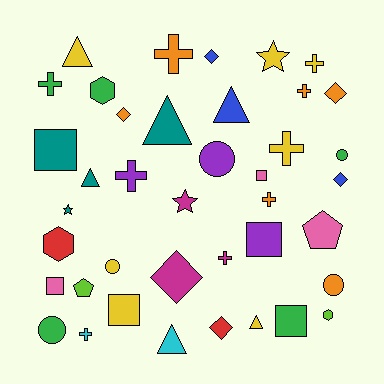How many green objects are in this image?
There are 5 green objects.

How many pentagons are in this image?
There are 2 pentagons.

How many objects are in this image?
There are 40 objects.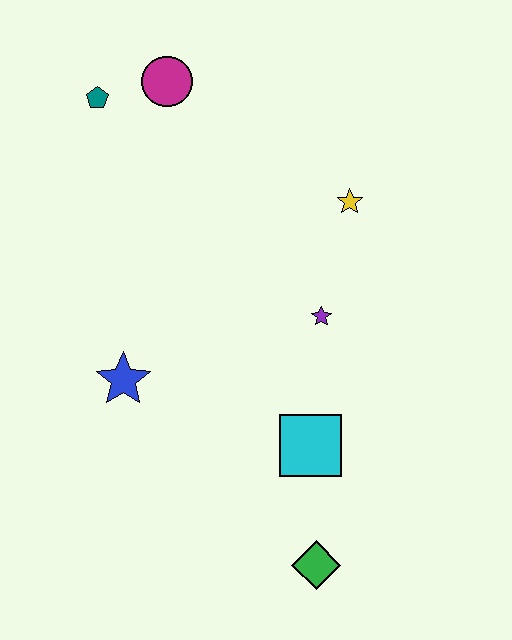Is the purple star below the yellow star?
Yes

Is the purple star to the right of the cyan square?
Yes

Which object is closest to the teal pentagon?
The magenta circle is closest to the teal pentagon.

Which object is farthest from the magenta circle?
The green diamond is farthest from the magenta circle.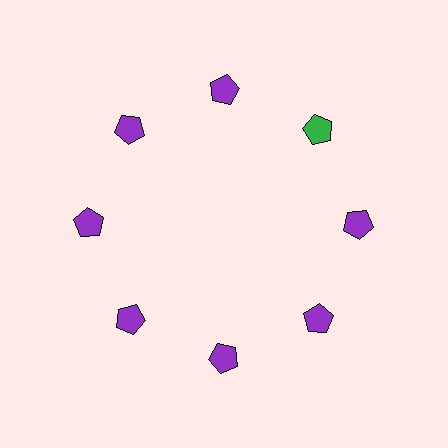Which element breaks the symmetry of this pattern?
The green pentagon at roughly the 2 o'clock position breaks the symmetry. All other shapes are purple pentagons.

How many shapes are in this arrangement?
There are 8 shapes arranged in a ring pattern.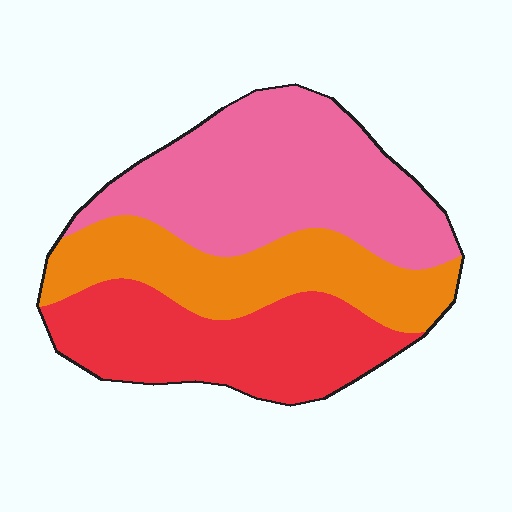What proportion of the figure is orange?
Orange takes up between a quarter and a half of the figure.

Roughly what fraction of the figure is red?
Red covers around 30% of the figure.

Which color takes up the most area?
Pink, at roughly 40%.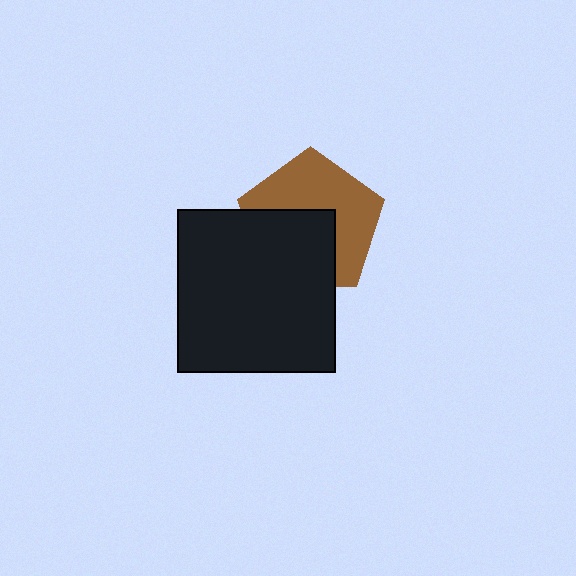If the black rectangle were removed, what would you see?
You would see the complete brown pentagon.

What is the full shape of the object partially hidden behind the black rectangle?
The partially hidden object is a brown pentagon.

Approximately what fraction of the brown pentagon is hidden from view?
Roughly 45% of the brown pentagon is hidden behind the black rectangle.